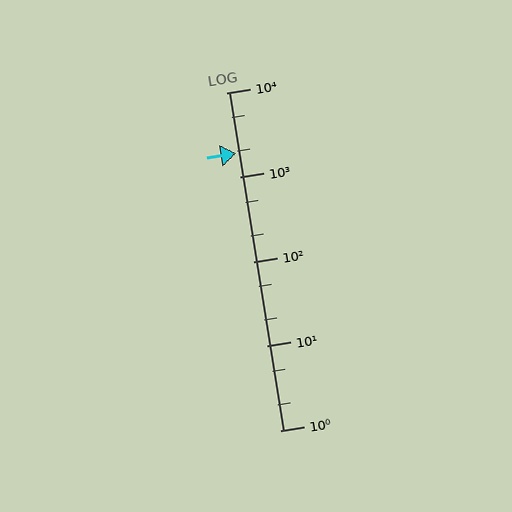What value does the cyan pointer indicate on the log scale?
The pointer indicates approximately 1900.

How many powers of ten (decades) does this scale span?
The scale spans 4 decades, from 1 to 10000.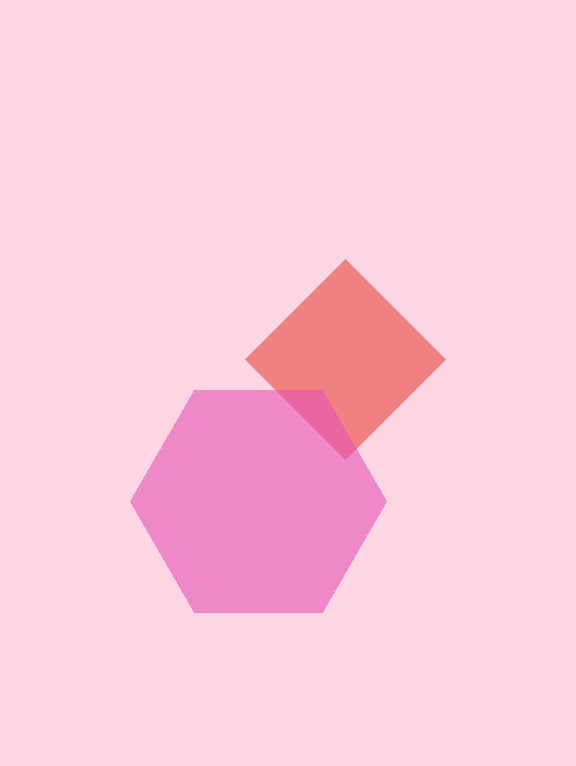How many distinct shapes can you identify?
There are 2 distinct shapes: a red diamond, a pink hexagon.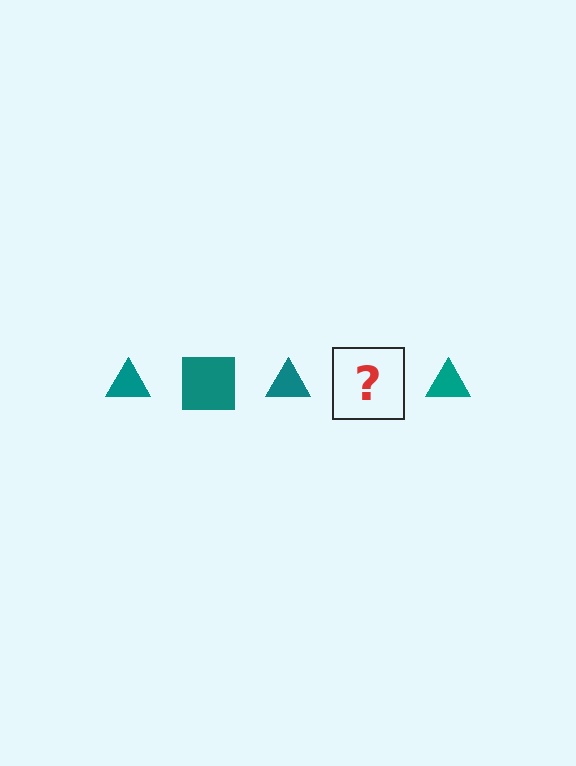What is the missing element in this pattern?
The missing element is a teal square.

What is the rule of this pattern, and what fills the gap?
The rule is that the pattern cycles through triangle, square shapes in teal. The gap should be filled with a teal square.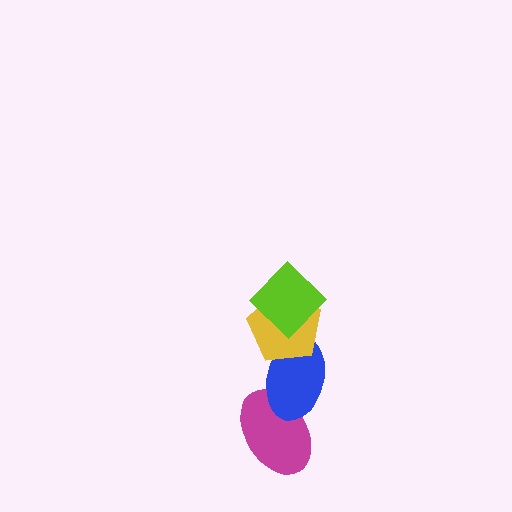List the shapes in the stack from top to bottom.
From top to bottom: the lime diamond, the yellow pentagon, the blue ellipse, the magenta ellipse.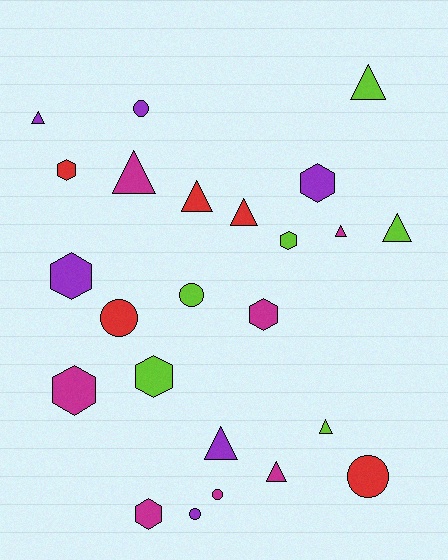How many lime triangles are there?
There are 3 lime triangles.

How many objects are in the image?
There are 24 objects.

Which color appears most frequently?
Magenta, with 7 objects.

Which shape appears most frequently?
Triangle, with 10 objects.